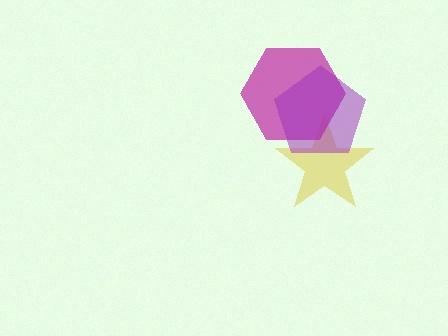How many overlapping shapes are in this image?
There are 3 overlapping shapes in the image.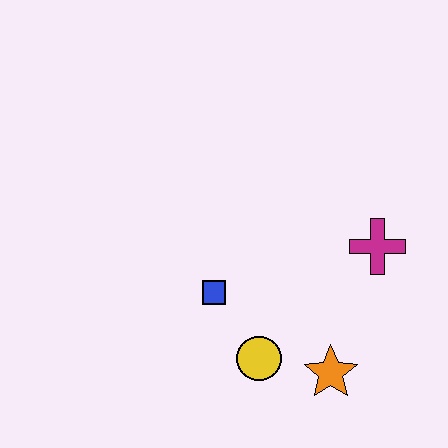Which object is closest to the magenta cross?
The orange star is closest to the magenta cross.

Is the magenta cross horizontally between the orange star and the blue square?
No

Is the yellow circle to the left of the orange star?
Yes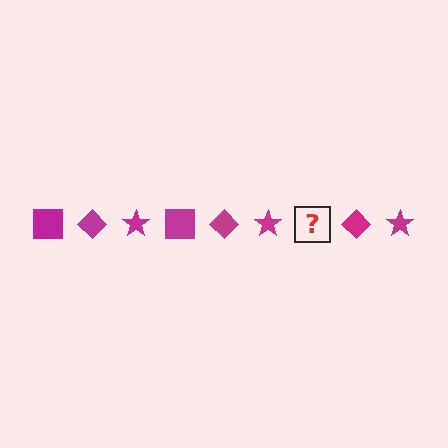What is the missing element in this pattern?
The missing element is a magenta square.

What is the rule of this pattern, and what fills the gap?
The rule is that the pattern cycles through square, diamond, star shapes in magenta. The gap should be filled with a magenta square.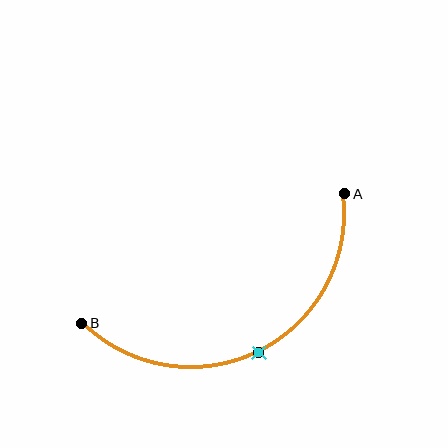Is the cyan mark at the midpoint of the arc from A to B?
Yes. The cyan mark lies on the arc at equal arc-length from both A and B — it is the arc midpoint.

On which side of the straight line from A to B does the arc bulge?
The arc bulges below the straight line connecting A and B.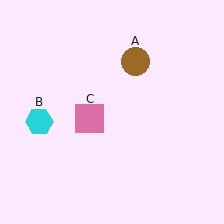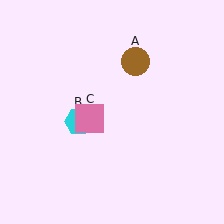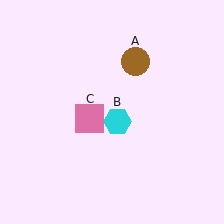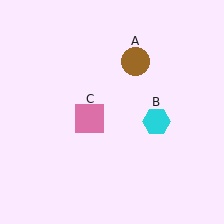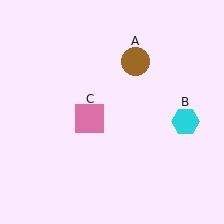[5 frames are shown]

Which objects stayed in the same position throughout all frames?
Brown circle (object A) and pink square (object C) remained stationary.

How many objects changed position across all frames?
1 object changed position: cyan hexagon (object B).